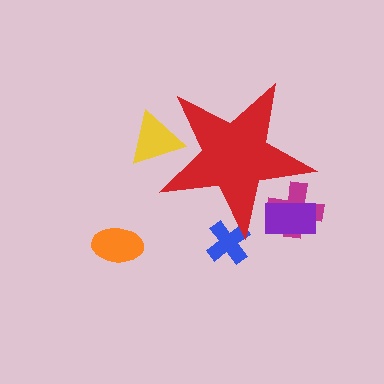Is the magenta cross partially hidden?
Yes, the magenta cross is partially hidden behind the red star.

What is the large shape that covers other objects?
A red star.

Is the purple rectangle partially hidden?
Yes, the purple rectangle is partially hidden behind the red star.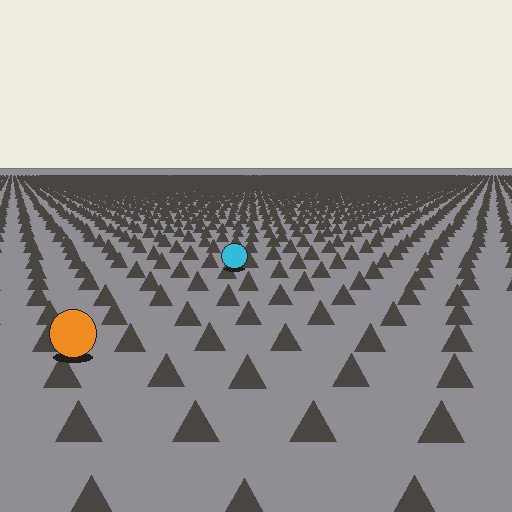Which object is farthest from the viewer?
The cyan circle is farthest from the viewer. It appears smaller and the ground texture around it is denser.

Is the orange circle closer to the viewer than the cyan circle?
Yes. The orange circle is closer — you can tell from the texture gradient: the ground texture is coarser near it.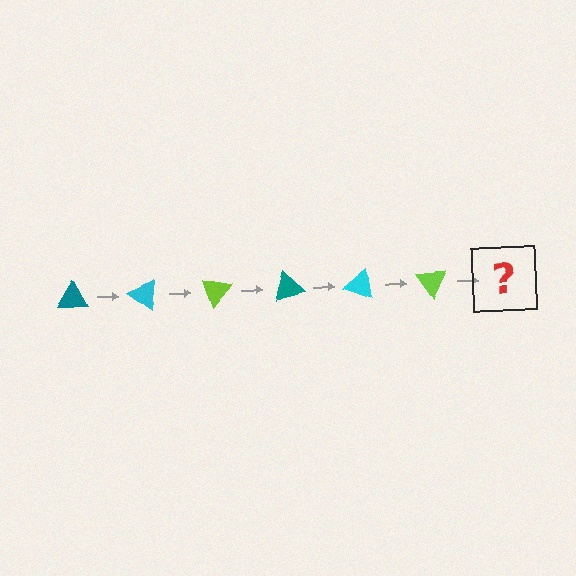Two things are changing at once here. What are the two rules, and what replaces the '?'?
The two rules are that it rotates 35 degrees each step and the color cycles through teal, cyan, and lime. The '?' should be a teal triangle, rotated 210 degrees from the start.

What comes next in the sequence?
The next element should be a teal triangle, rotated 210 degrees from the start.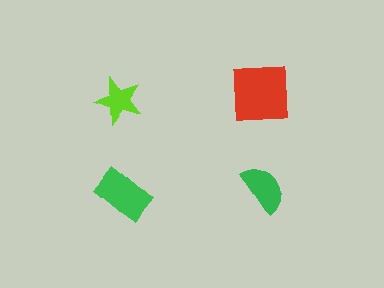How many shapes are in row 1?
2 shapes.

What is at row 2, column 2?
A green semicircle.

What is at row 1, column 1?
A lime star.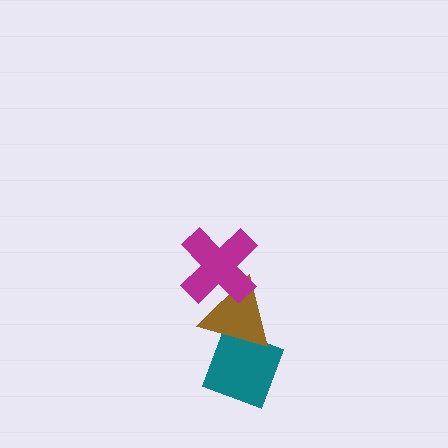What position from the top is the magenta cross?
The magenta cross is 1st from the top.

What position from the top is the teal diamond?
The teal diamond is 3rd from the top.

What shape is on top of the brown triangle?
The magenta cross is on top of the brown triangle.